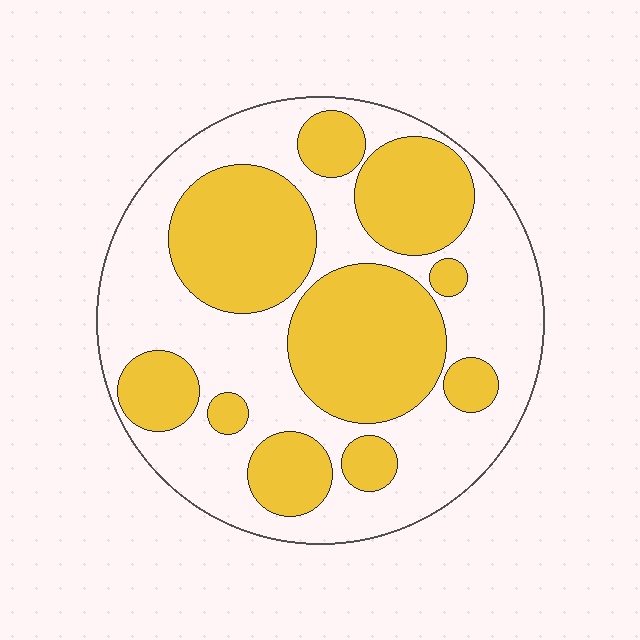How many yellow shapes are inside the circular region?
10.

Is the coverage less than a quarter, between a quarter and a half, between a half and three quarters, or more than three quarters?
Between a quarter and a half.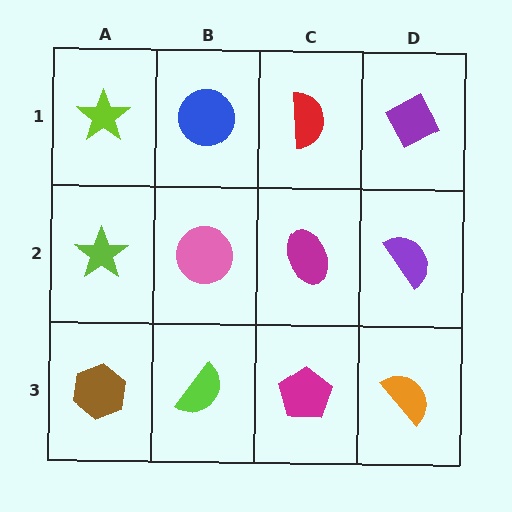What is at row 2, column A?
A lime star.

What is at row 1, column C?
A red semicircle.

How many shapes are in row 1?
4 shapes.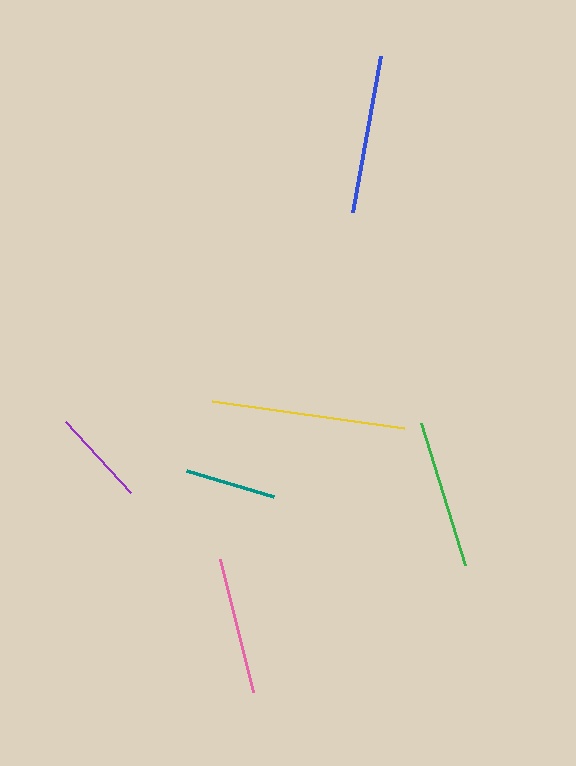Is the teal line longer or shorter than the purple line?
The purple line is longer than the teal line.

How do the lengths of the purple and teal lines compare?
The purple and teal lines are approximately the same length.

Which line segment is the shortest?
The teal line is the shortest at approximately 91 pixels.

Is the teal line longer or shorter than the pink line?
The pink line is longer than the teal line.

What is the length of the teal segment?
The teal segment is approximately 91 pixels long.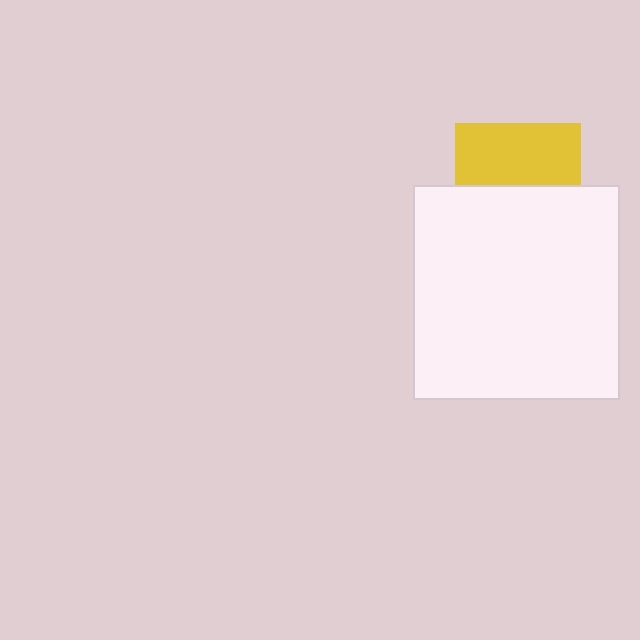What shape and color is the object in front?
The object in front is a white rectangle.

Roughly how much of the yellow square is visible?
About half of it is visible (roughly 49%).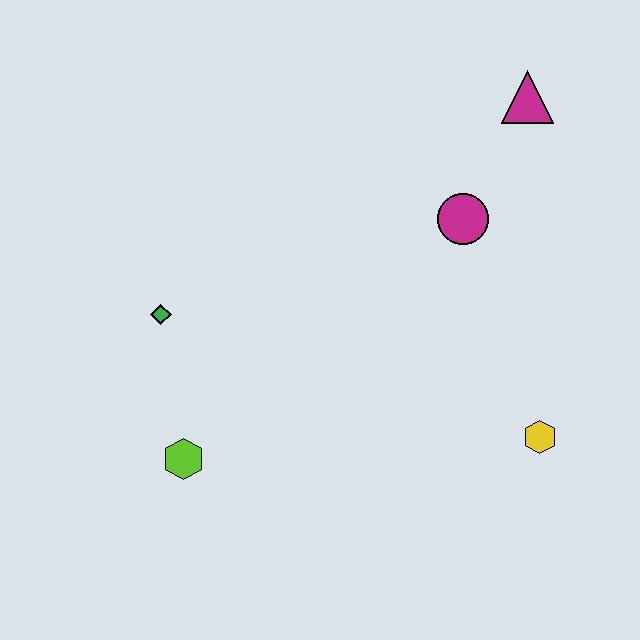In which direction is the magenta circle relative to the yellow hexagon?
The magenta circle is above the yellow hexagon.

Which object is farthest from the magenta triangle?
The lime hexagon is farthest from the magenta triangle.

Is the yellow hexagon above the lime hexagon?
Yes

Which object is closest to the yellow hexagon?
The magenta circle is closest to the yellow hexagon.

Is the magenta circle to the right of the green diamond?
Yes